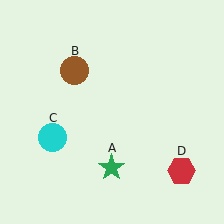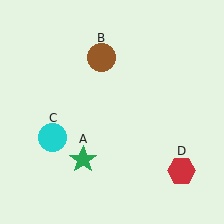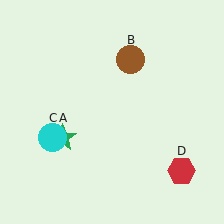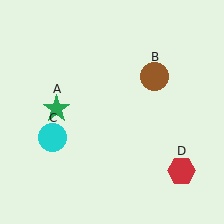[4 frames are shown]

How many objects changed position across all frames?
2 objects changed position: green star (object A), brown circle (object B).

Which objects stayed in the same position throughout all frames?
Cyan circle (object C) and red hexagon (object D) remained stationary.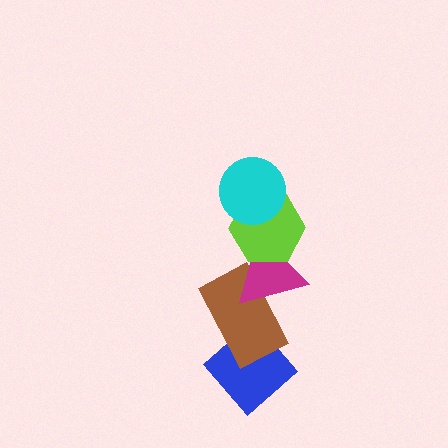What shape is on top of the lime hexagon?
The cyan circle is on top of the lime hexagon.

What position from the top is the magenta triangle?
The magenta triangle is 3rd from the top.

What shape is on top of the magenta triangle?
The lime hexagon is on top of the magenta triangle.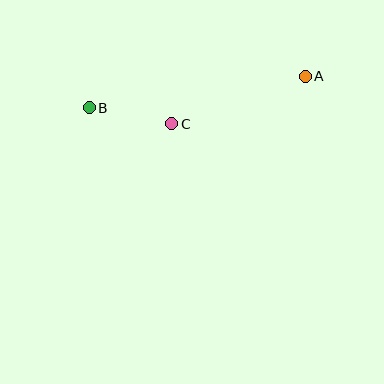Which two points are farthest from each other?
Points A and B are farthest from each other.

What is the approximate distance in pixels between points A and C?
The distance between A and C is approximately 142 pixels.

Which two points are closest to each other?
Points B and C are closest to each other.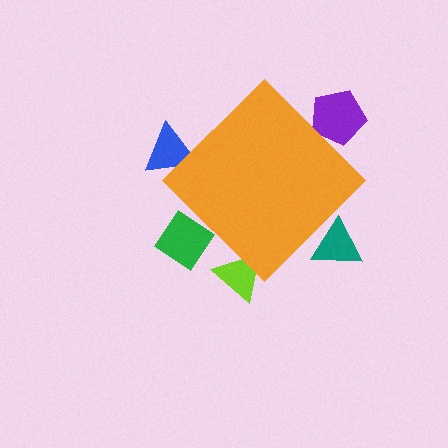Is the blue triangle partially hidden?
Yes, the blue triangle is partially hidden behind the orange diamond.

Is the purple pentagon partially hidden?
Yes, the purple pentagon is partially hidden behind the orange diamond.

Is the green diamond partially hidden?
Yes, the green diamond is partially hidden behind the orange diamond.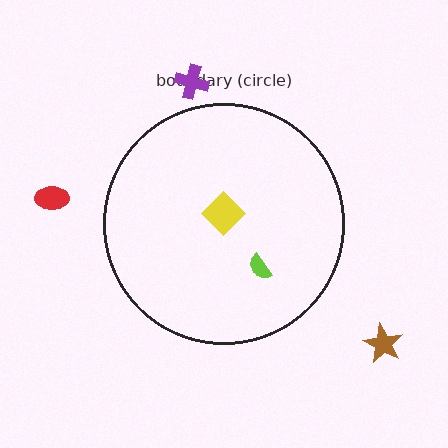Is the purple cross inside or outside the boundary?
Outside.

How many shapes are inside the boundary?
2 inside, 3 outside.